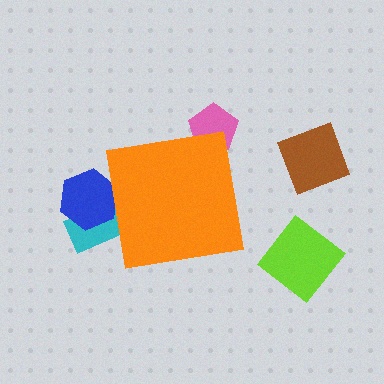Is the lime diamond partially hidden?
No, the lime diamond is fully visible.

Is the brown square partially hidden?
No, the brown square is fully visible.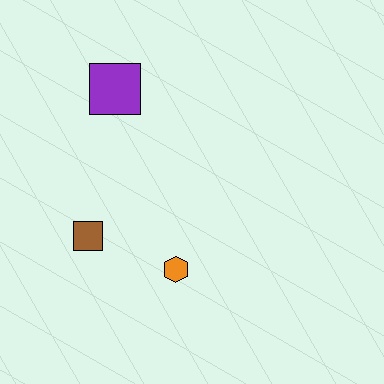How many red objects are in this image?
There are no red objects.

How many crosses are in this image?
There are no crosses.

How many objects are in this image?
There are 3 objects.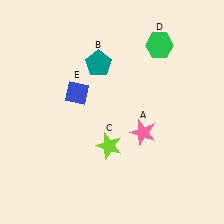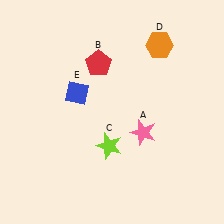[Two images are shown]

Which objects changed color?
B changed from teal to red. D changed from green to orange.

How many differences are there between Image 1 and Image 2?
There are 2 differences between the two images.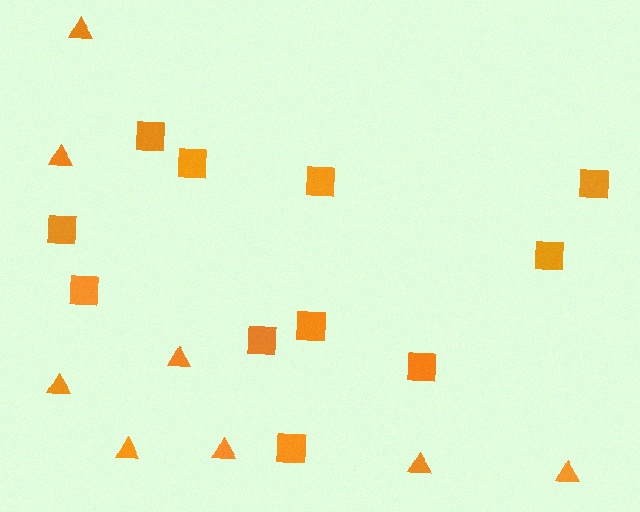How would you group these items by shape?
There are 2 groups: one group of squares (11) and one group of triangles (8).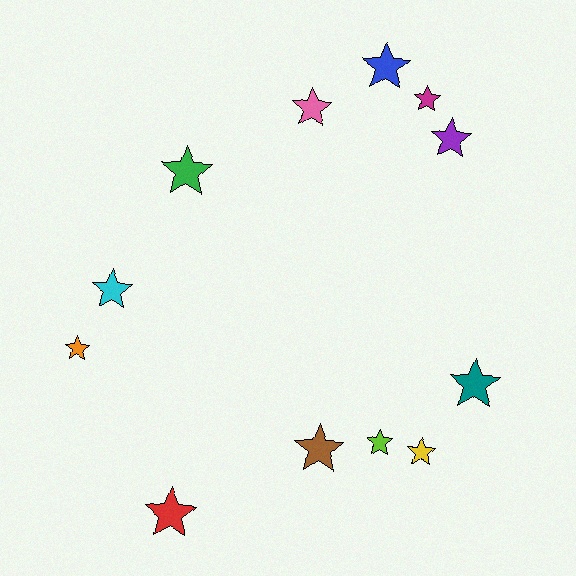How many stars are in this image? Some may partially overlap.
There are 12 stars.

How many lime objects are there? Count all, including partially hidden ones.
There is 1 lime object.